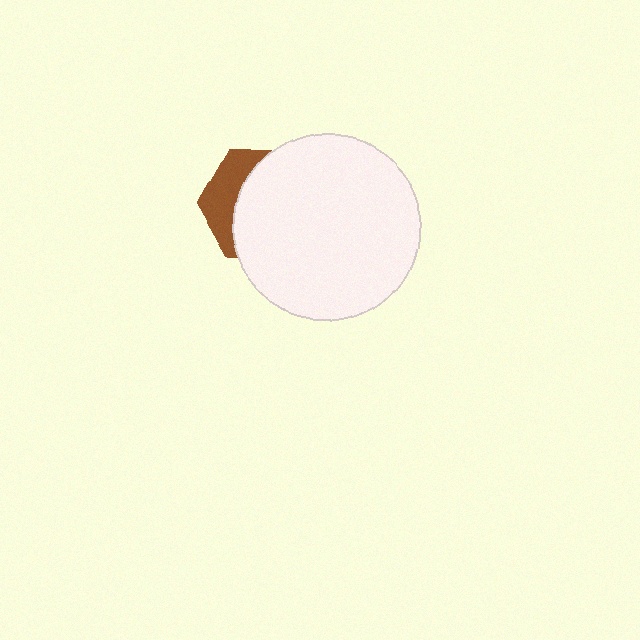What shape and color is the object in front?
The object in front is a white circle.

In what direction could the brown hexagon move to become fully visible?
The brown hexagon could move left. That would shift it out from behind the white circle entirely.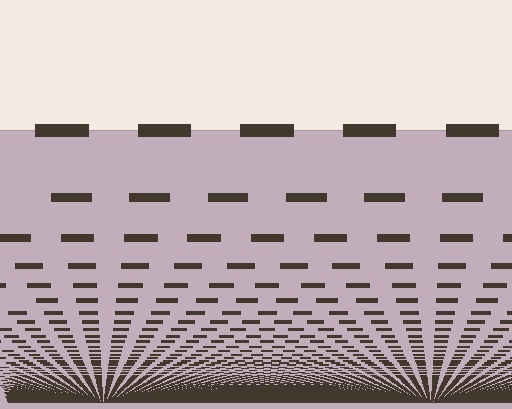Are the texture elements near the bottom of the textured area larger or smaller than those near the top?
Smaller. The gradient is inverted — elements near the bottom are smaller and denser.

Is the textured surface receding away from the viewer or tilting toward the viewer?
The surface appears to tilt toward the viewer. Texture elements get larger and sparser toward the top.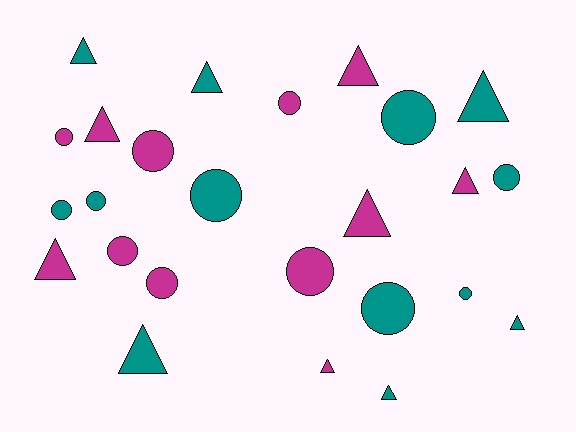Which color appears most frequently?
Teal, with 13 objects.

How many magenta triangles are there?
There are 6 magenta triangles.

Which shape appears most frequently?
Circle, with 13 objects.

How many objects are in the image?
There are 25 objects.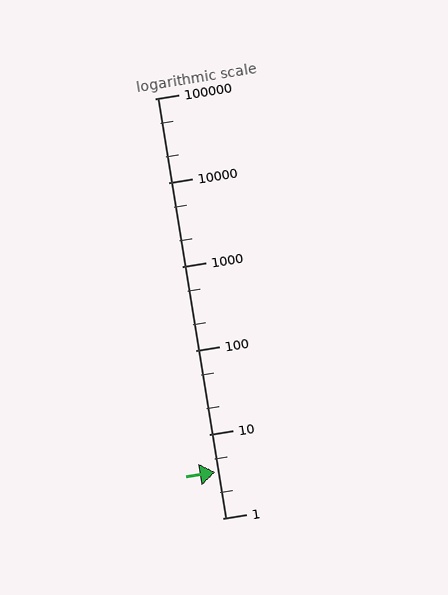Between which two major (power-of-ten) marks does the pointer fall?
The pointer is between 1 and 10.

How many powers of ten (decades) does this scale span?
The scale spans 5 decades, from 1 to 100000.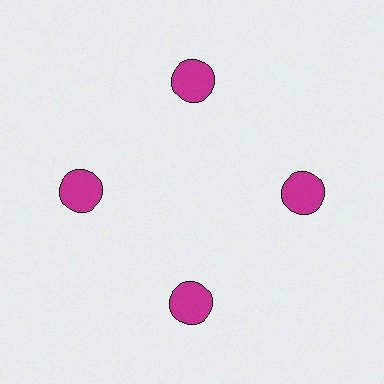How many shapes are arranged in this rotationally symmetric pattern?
There are 4 shapes, arranged in 4 groups of 1.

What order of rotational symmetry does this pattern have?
This pattern has 4-fold rotational symmetry.